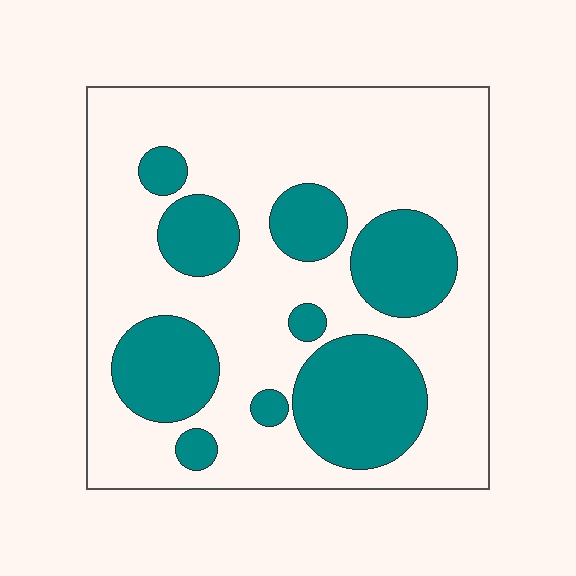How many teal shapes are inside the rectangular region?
9.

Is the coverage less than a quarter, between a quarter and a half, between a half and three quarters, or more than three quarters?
Between a quarter and a half.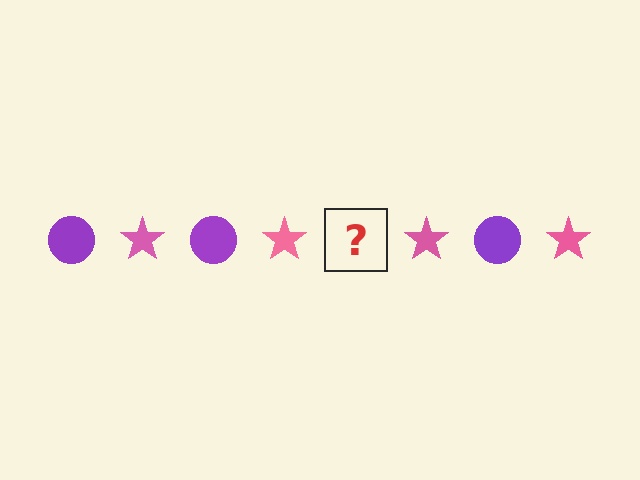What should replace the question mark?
The question mark should be replaced with a purple circle.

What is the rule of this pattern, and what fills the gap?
The rule is that the pattern alternates between purple circle and pink star. The gap should be filled with a purple circle.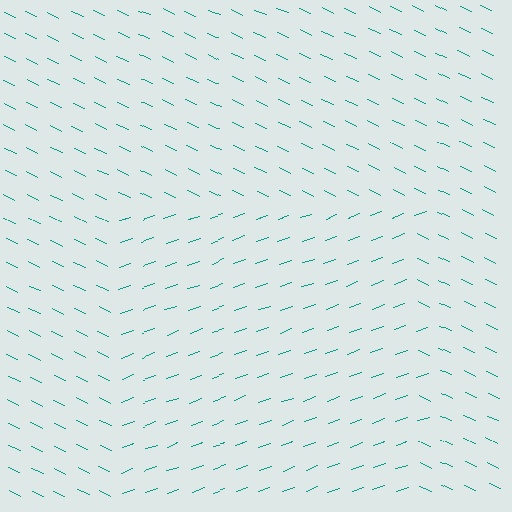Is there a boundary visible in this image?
Yes, there is a texture boundary formed by a change in line orientation.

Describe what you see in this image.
The image is filled with small teal line segments. A rectangle region in the image has lines oriented differently from the surrounding lines, creating a visible texture boundary.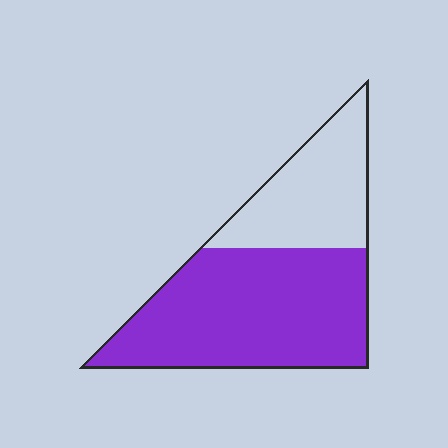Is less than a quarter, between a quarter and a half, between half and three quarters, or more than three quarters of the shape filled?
Between half and three quarters.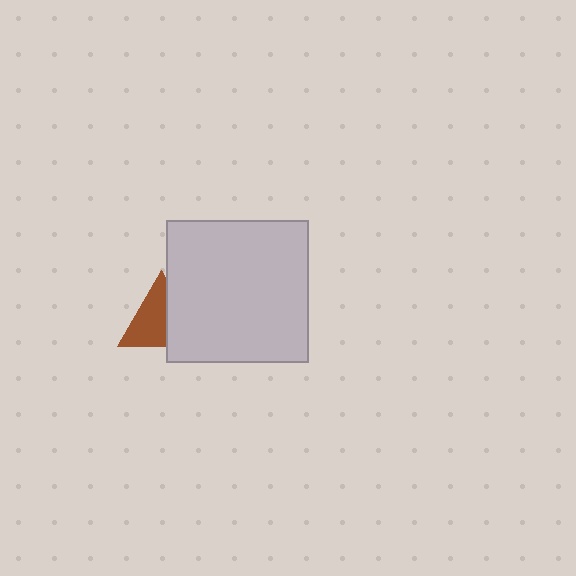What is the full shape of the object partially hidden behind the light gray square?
The partially hidden object is a brown triangle.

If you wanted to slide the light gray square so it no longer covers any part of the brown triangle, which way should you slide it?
Slide it right — that is the most direct way to separate the two shapes.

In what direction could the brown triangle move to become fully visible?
The brown triangle could move left. That would shift it out from behind the light gray square entirely.